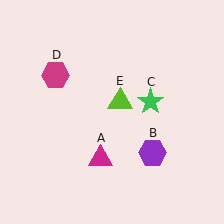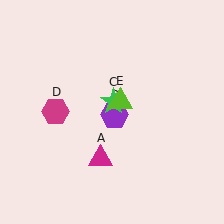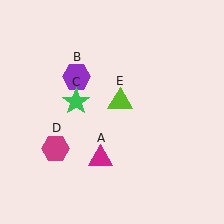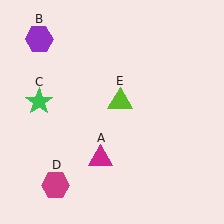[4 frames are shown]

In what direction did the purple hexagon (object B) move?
The purple hexagon (object B) moved up and to the left.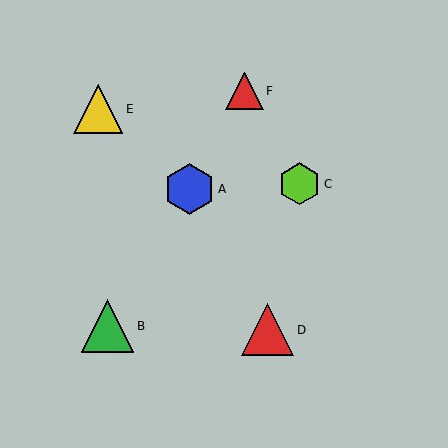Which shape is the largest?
The green triangle (labeled B) is the largest.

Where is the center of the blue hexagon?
The center of the blue hexagon is at (189, 189).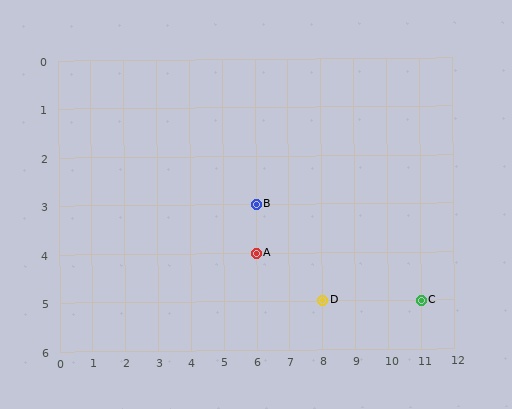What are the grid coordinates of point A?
Point A is at grid coordinates (6, 4).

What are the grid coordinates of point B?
Point B is at grid coordinates (6, 3).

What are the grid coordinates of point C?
Point C is at grid coordinates (11, 5).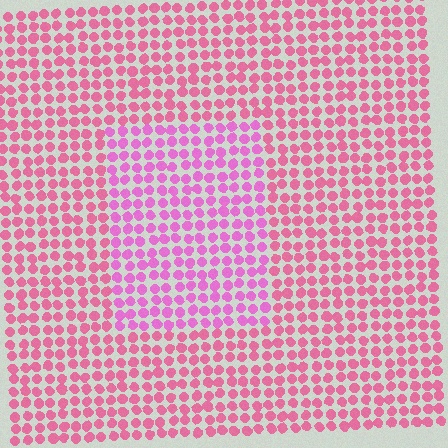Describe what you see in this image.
The image is filled with small pink elements in a uniform arrangement. A rectangle-shaped region is visible where the elements are tinted to a slightly different hue, forming a subtle color boundary.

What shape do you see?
I see a rectangle.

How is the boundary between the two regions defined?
The boundary is defined purely by a slight shift in hue (about 26 degrees). Spacing, size, and orientation are identical on both sides.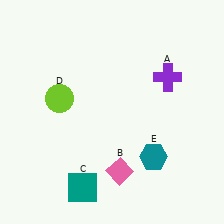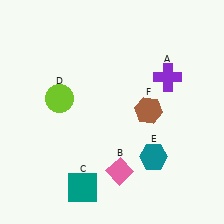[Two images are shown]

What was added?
A brown hexagon (F) was added in Image 2.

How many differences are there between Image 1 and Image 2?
There is 1 difference between the two images.